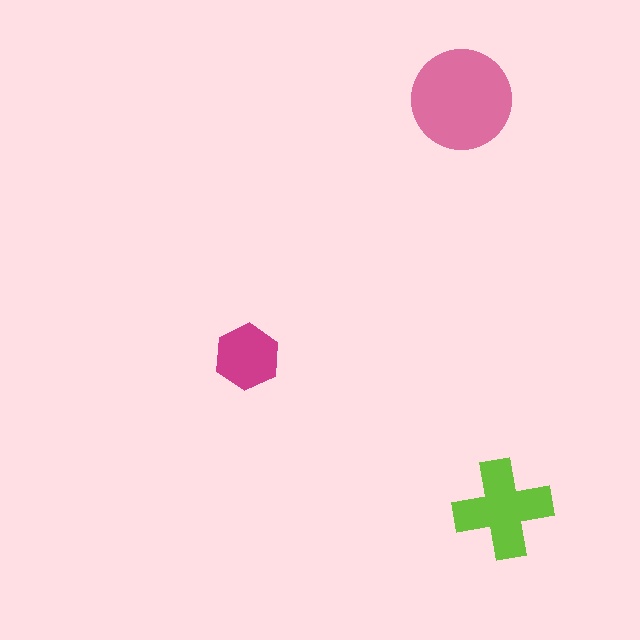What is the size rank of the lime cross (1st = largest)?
2nd.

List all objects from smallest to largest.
The magenta hexagon, the lime cross, the pink circle.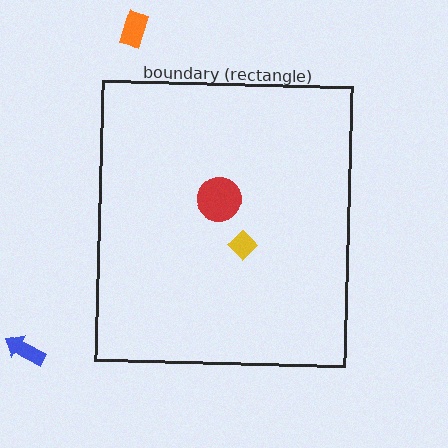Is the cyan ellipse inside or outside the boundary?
Inside.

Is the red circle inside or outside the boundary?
Inside.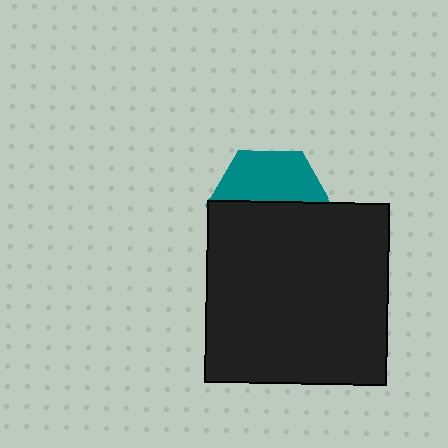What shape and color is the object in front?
The object in front is a black square.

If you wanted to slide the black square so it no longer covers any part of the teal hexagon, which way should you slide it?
Slide it down — that is the most direct way to separate the two shapes.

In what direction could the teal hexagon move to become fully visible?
The teal hexagon could move up. That would shift it out from behind the black square entirely.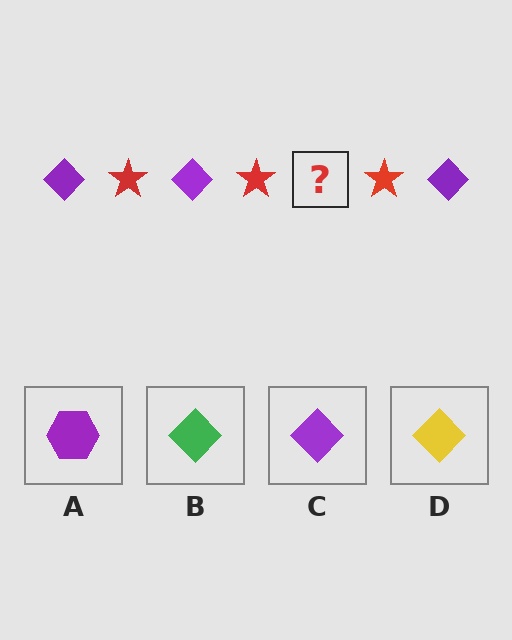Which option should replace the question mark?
Option C.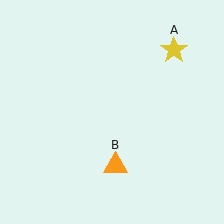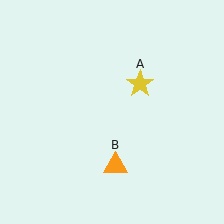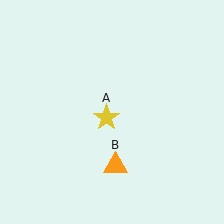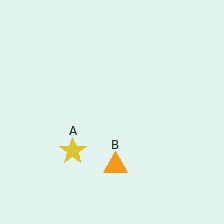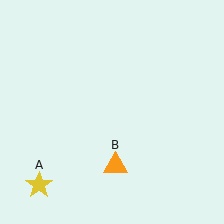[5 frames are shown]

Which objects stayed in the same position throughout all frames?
Orange triangle (object B) remained stationary.